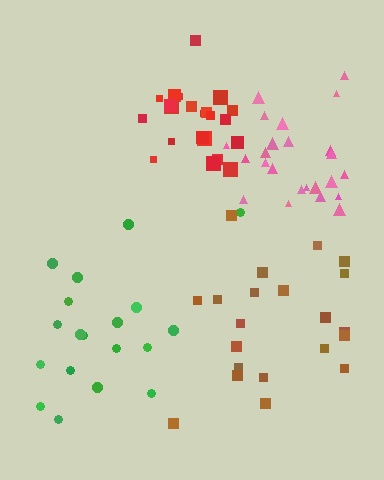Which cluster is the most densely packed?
Red.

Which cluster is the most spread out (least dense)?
Green.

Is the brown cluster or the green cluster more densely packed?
Brown.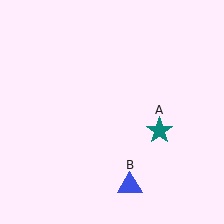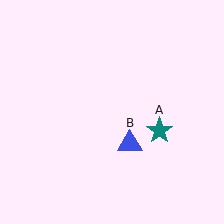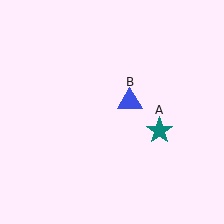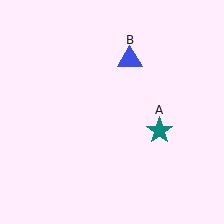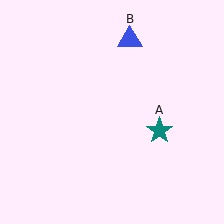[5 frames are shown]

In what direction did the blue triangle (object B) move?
The blue triangle (object B) moved up.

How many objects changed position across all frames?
1 object changed position: blue triangle (object B).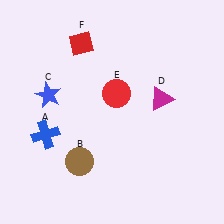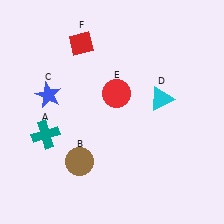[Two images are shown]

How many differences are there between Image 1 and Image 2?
There are 2 differences between the two images.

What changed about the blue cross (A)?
In Image 1, A is blue. In Image 2, it changed to teal.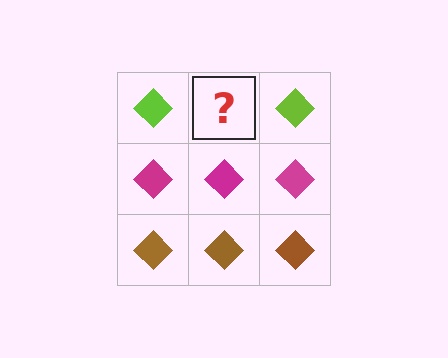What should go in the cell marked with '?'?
The missing cell should contain a lime diamond.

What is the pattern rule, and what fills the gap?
The rule is that each row has a consistent color. The gap should be filled with a lime diamond.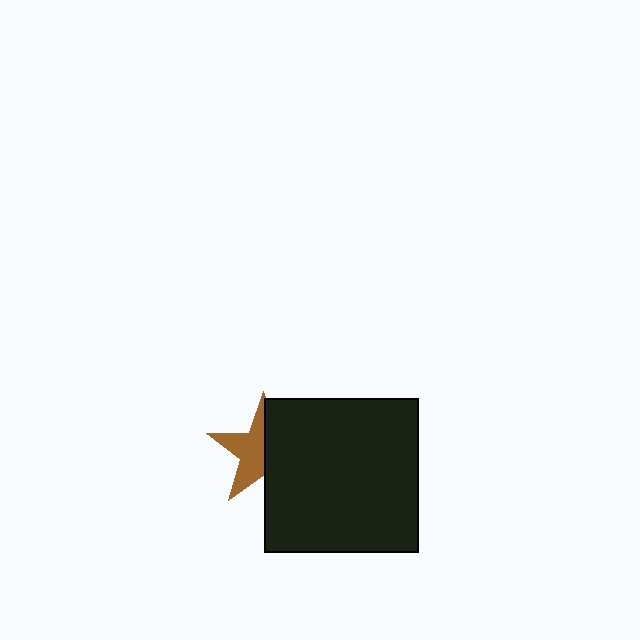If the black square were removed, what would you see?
You would see the complete brown star.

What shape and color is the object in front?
The object in front is a black square.